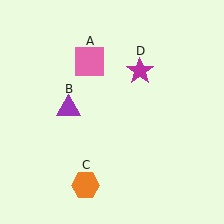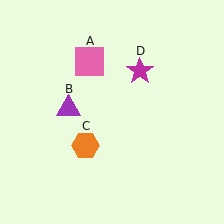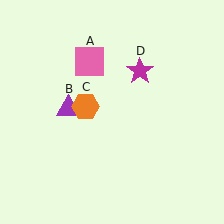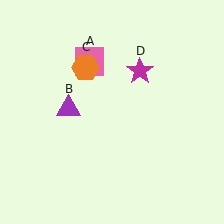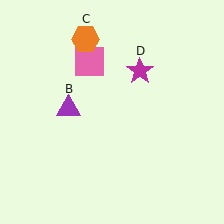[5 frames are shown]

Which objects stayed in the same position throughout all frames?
Pink square (object A) and purple triangle (object B) and magenta star (object D) remained stationary.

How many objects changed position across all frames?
1 object changed position: orange hexagon (object C).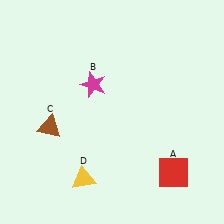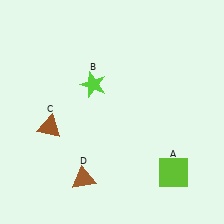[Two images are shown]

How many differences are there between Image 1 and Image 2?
There are 3 differences between the two images.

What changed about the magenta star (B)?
In Image 1, B is magenta. In Image 2, it changed to lime.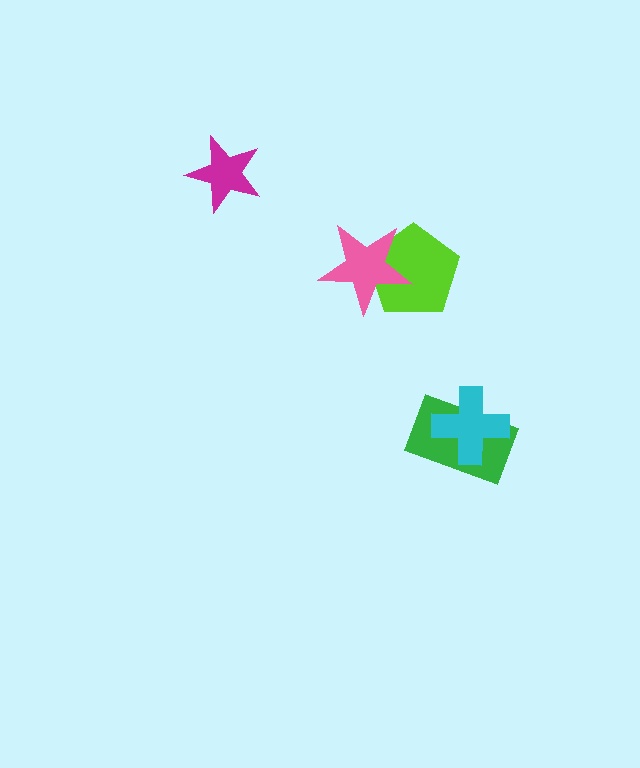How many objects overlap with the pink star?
1 object overlaps with the pink star.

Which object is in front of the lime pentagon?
The pink star is in front of the lime pentagon.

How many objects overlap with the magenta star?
0 objects overlap with the magenta star.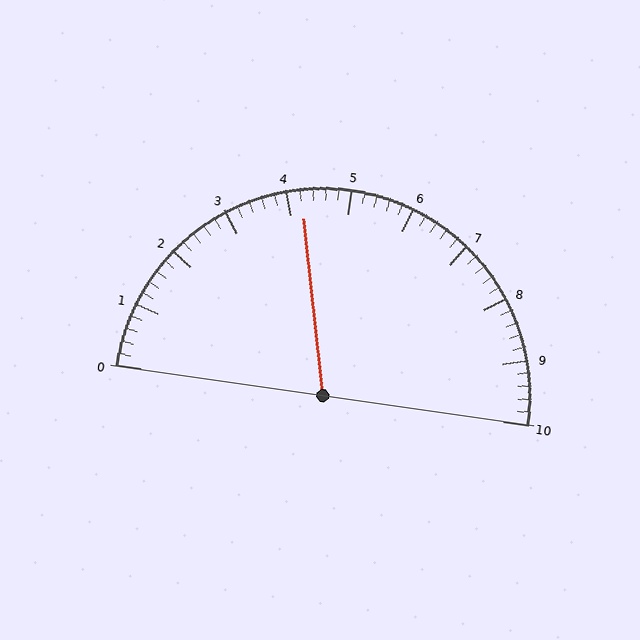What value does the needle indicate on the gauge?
The needle indicates approximately 4.2.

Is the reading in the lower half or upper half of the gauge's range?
The reading is in the lower half of the range (0 to 10).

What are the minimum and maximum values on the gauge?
The gauge ranges from 0 to 10.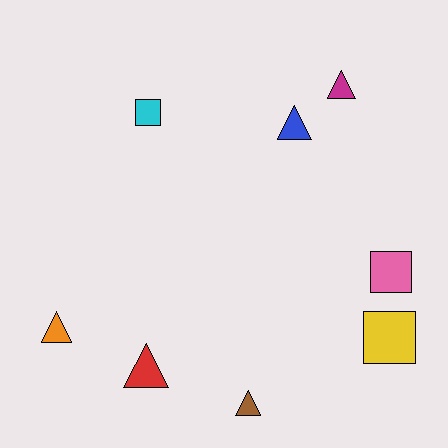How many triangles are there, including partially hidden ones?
There are 5 triangles.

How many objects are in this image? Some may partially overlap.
There are 8 objects.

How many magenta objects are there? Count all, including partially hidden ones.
There is 1 magenta object.